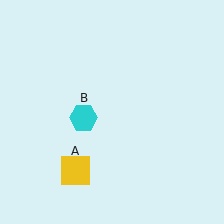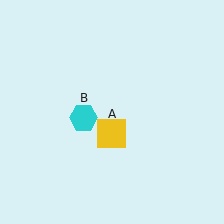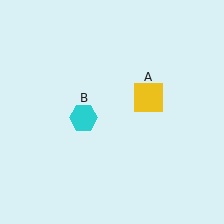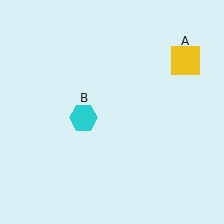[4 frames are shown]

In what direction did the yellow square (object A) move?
The yellow square (object A) moved up and to the right.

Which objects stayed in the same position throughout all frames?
Cyan hexagon (object B) remained stationary.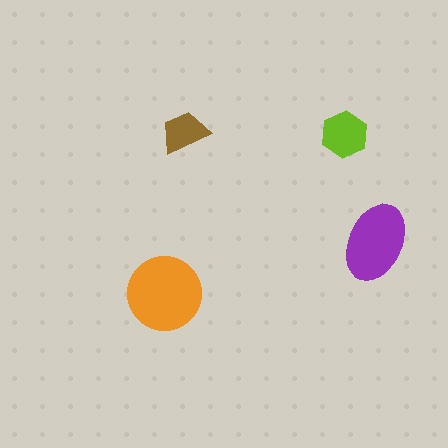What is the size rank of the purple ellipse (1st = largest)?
2nd.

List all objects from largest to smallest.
The orange circle, the purple ellipse, the lime hexagon, the brown trapezoid.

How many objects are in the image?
There are 4 objects in the image.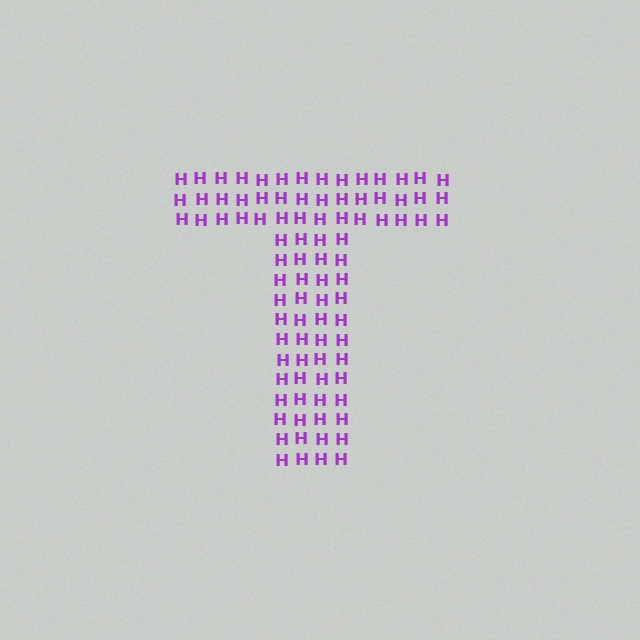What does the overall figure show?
The overall figure shows the letter T.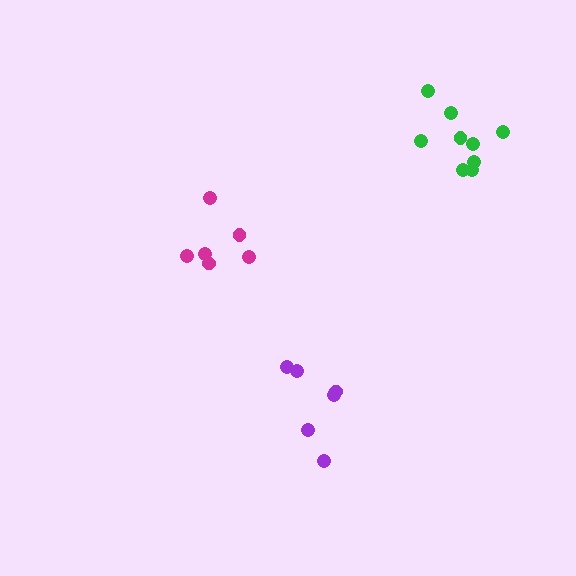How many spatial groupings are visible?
There are 3 spatial groupings.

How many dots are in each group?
Group 1: 9 dots, Group 2: 6 dots, Group 3: 6 dots (21 total).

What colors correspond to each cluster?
The clusters are colored: green, purple, magenta.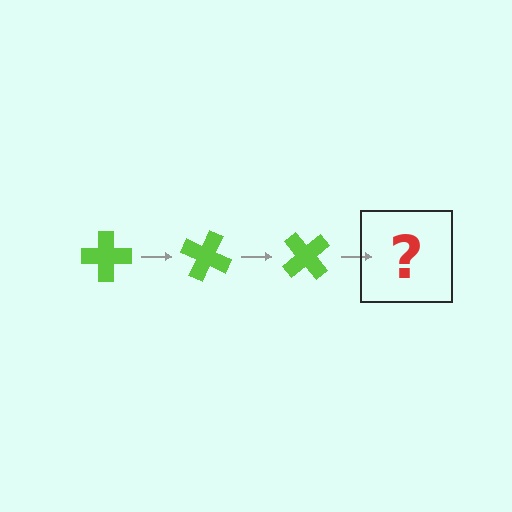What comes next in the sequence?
The next element should be a lime cross rotated 75 degrees.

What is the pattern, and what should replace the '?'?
The pattern is that the cross rotates 25 degrees each step. The '?' should be a lime cross rotated 75 degrees.